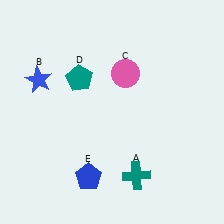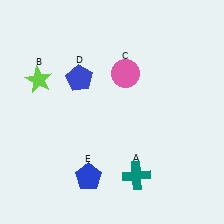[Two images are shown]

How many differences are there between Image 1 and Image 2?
There are 2 differences between the two images.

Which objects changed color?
B changed from blue to lime. D changed from teal to blue.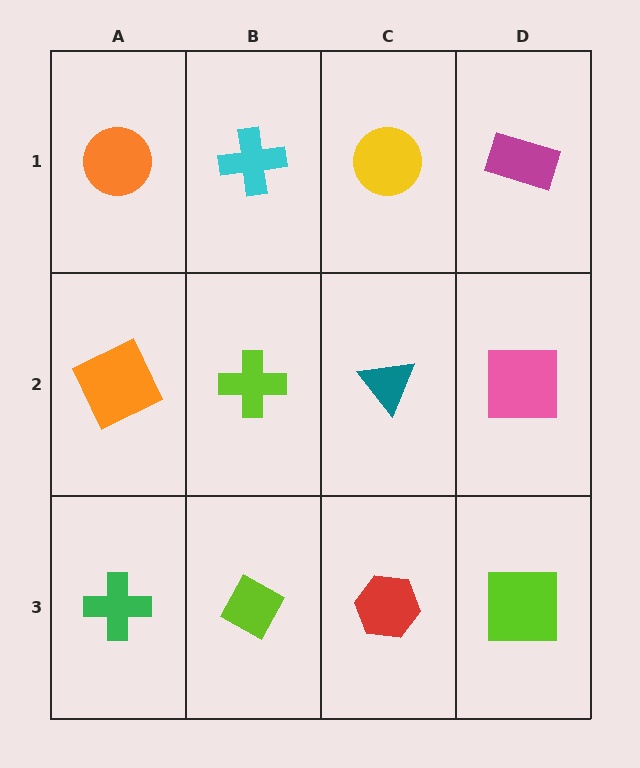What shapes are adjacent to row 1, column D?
A pink square (row 2, column D), a yellow circle (row 1, column C).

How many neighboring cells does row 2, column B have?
4.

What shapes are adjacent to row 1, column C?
A teal triangle (row 2, column C), a cyan cross (row 1, column B), a magenta rectangle (row 1, column D).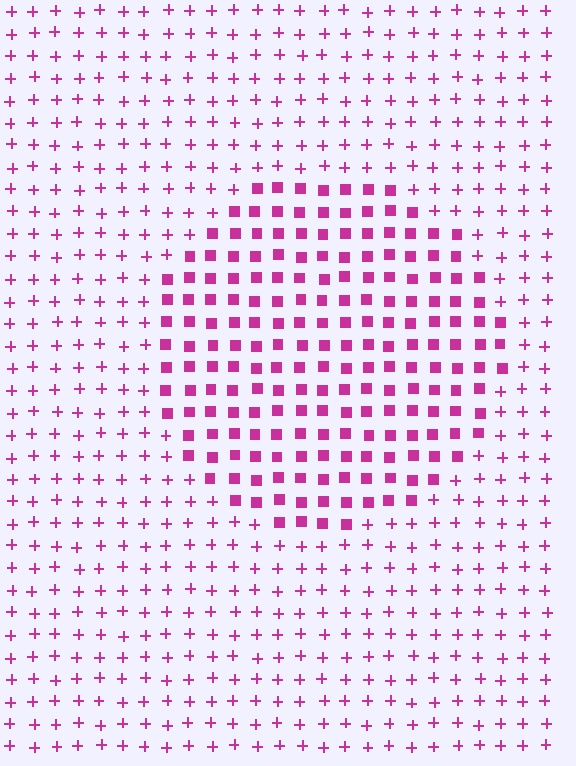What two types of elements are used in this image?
The image uses squares inside the circle region and plus signs outside it.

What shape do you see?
I see a circle.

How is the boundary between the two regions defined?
The boundary is defined by a change in element shape: squares inside vs. plus signs outside. All elements share the same color and spacing.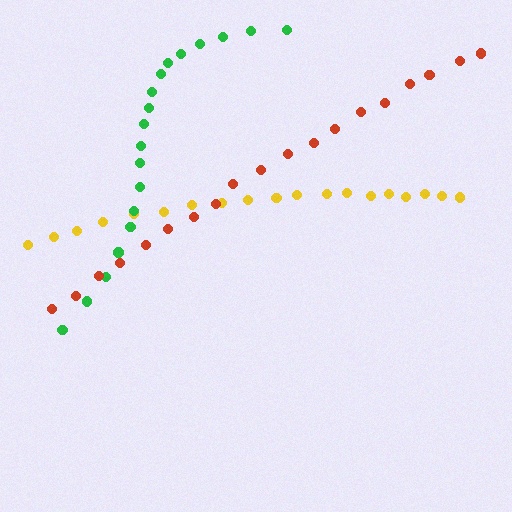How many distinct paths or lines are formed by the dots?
There are 3 distinct paths.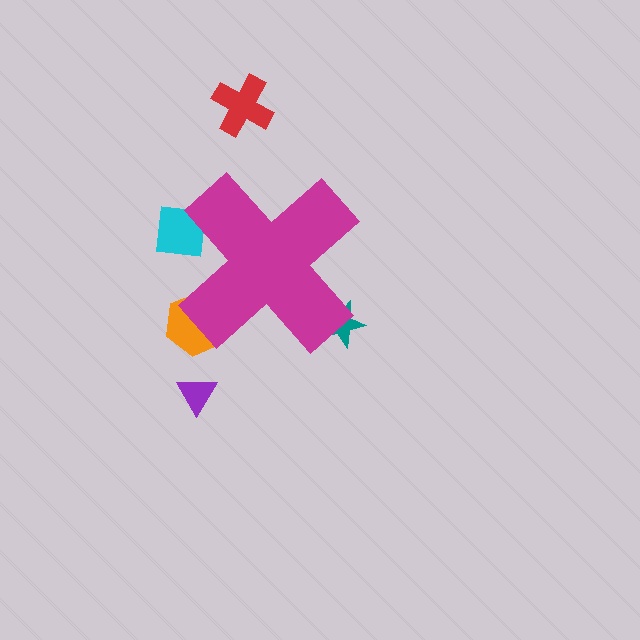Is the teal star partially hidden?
Yes, the teal star is partially hidden behind the magenta cross.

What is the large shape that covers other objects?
A magenta cross.